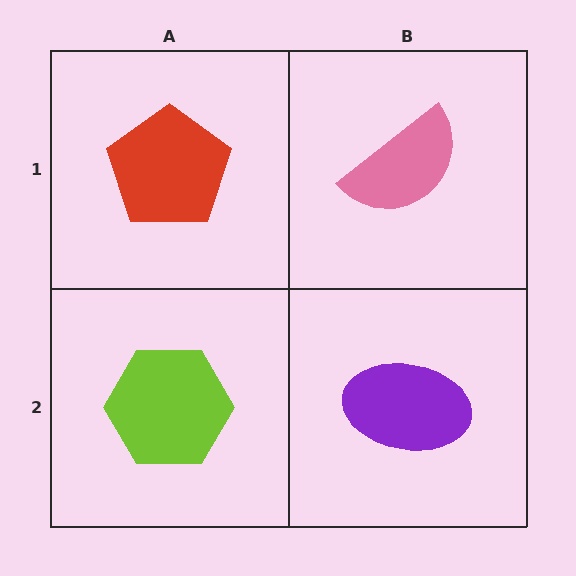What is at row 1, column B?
A pink semicircle.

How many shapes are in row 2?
2 shapes.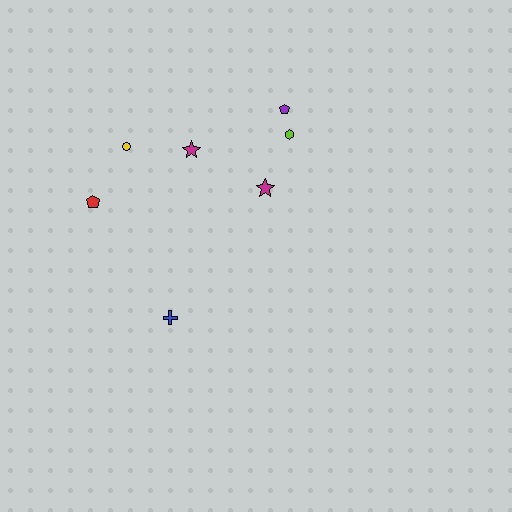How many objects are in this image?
There are 7 objects.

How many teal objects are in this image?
There are no teal objects.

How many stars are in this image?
There are 2 stars.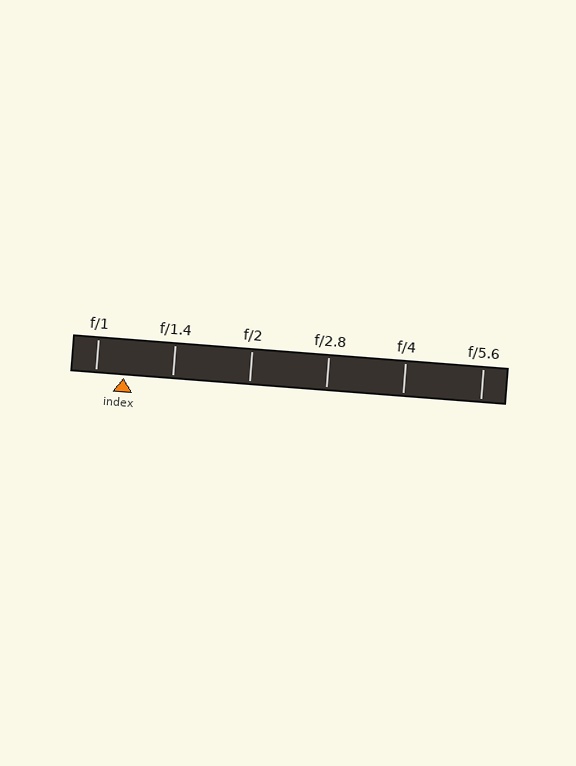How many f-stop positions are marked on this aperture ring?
There are 6 f-stop positions marked.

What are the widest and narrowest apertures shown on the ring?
The widest aperture shown is f/1 and the narrowest is f/5.6.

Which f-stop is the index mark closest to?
The index mark is closest to f/1.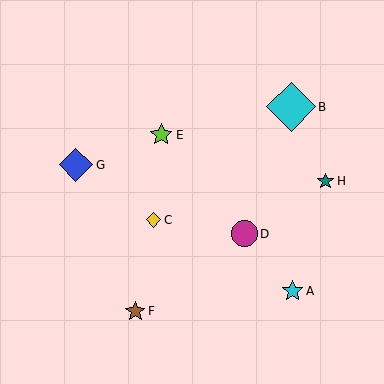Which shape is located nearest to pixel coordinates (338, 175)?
The teal star (labeled H) at (325, 181) is nearest to that location.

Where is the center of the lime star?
The center of the lime star is at (161, 135).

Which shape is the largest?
The cyan diamond (labeled B) is the largest.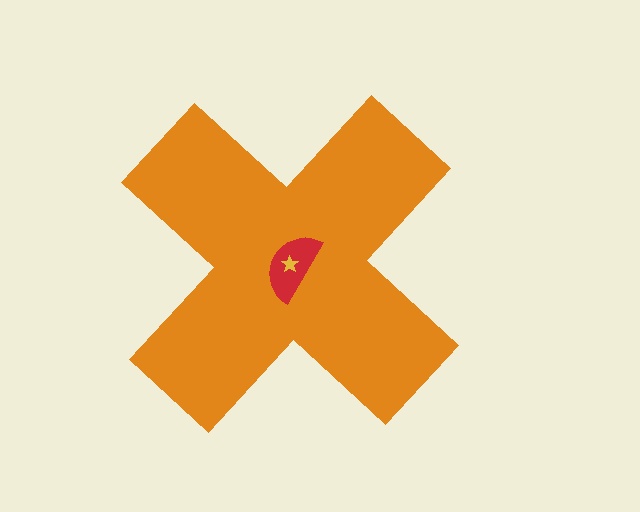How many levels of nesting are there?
3.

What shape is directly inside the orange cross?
The red semicircle.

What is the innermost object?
The yellow star.